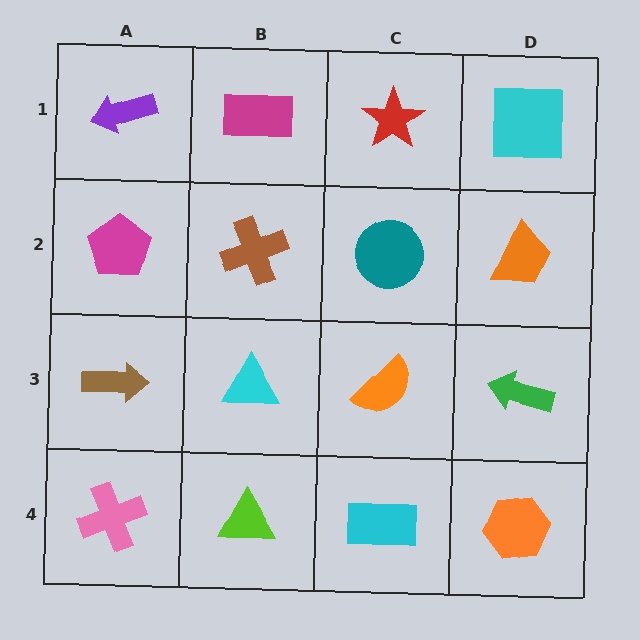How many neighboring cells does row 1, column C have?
3.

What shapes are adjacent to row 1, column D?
An orange trapezoid (row 2, column D), a red star (row 1, column C).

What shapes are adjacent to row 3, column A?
A magenta pentagon (row 2, column A), a pink cross (row 4, column A), a cyan triangle (row 3, column B).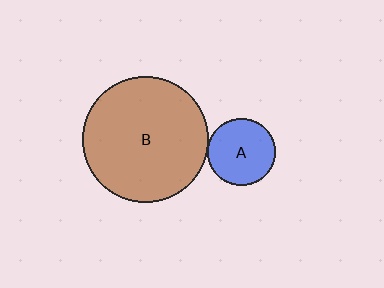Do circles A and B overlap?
Yes.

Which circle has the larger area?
Circle B (brown).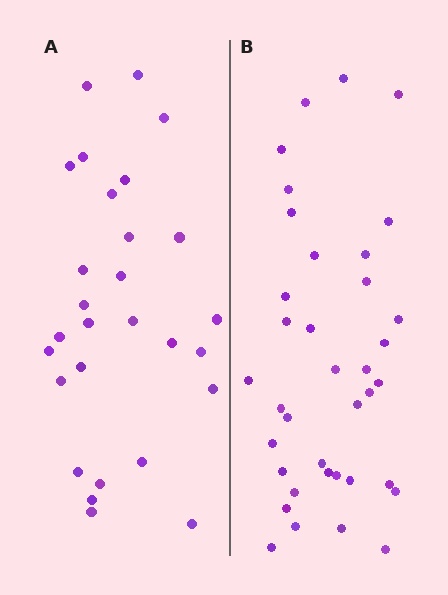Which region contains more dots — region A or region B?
Region B (the right region) has more dots.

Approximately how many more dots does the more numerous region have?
Region B has roughly 8 or so more dots than region A.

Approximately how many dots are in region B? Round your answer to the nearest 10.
About 40 dots. (The exact count is 37, which rounds to 40.)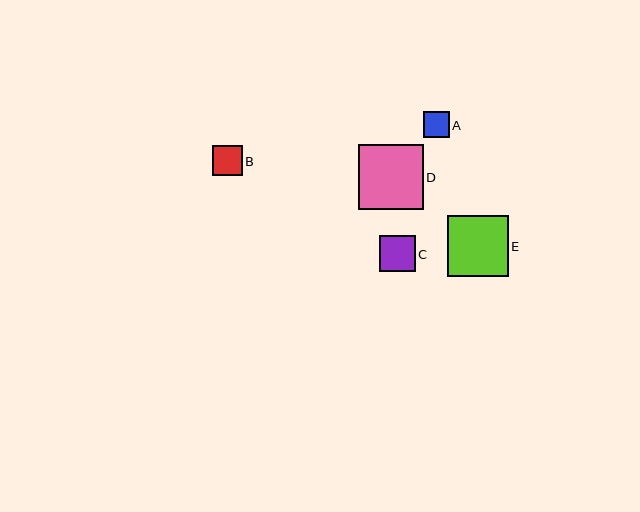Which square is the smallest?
Square A is the smallest with a size of approximately 26 pixels.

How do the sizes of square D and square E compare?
Square D and square E are approximately the same size.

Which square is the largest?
Square D is the largest with a size of approximately 65 pixels.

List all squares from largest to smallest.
From largest to smallest: D, E, C, B, A.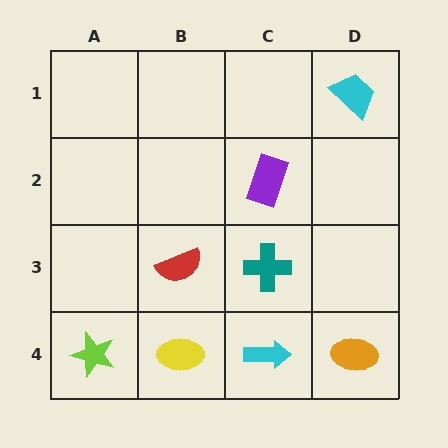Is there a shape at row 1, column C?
No, that cell is empty.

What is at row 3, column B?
A red semicircle.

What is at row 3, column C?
A teal cross.